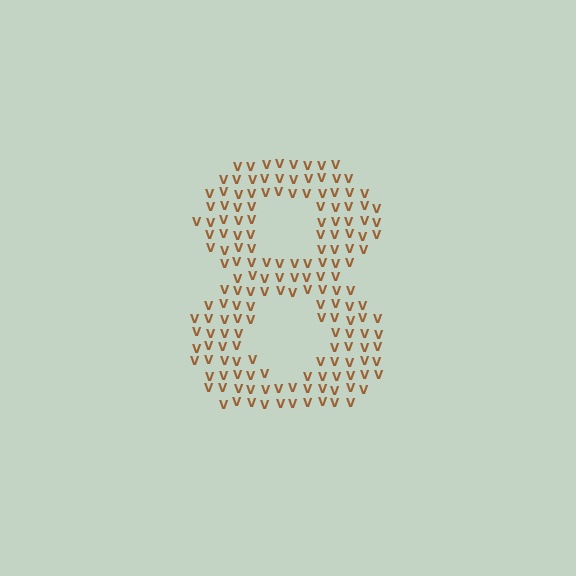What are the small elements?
The small elements are letter V's.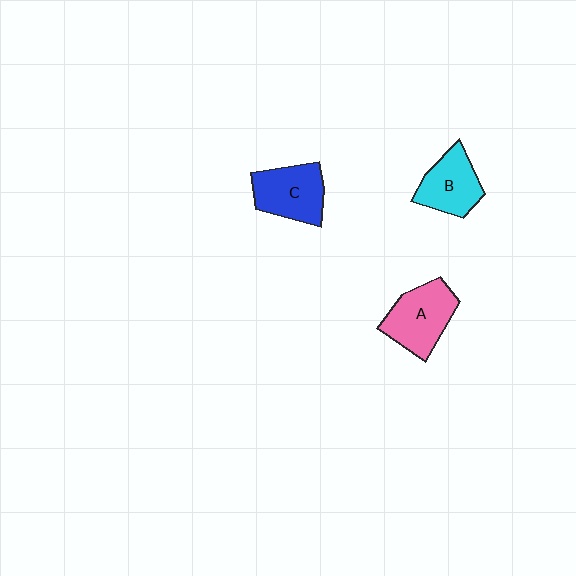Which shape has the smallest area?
Shape B (cyan).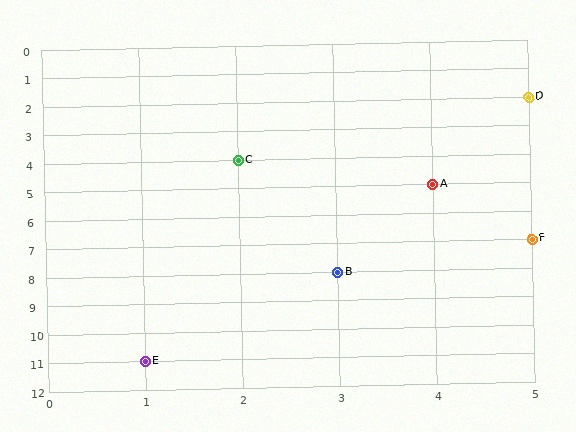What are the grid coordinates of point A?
Point A is at grid coordinates (4, 5).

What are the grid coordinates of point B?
Point B is at grid coordinates (3, 8).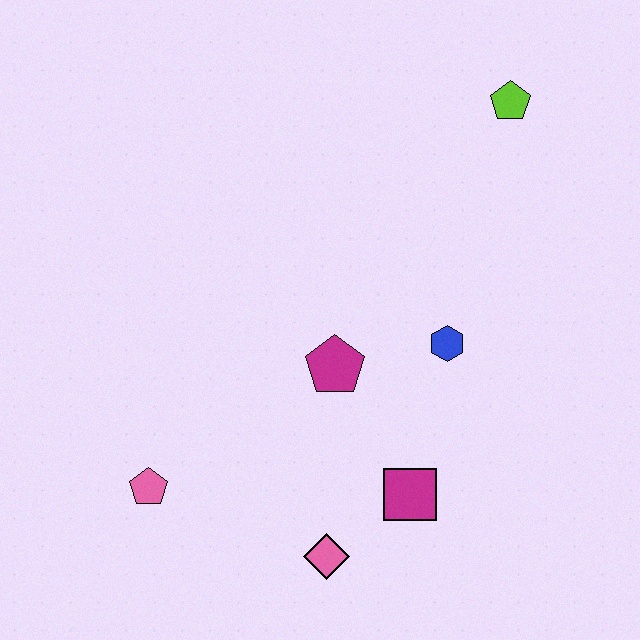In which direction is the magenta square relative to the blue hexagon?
The magenta square is below the blue hexagon.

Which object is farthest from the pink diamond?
The lime pentagon is farthest from the pink diamond.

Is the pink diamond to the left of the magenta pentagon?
Yes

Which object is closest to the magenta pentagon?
The blue hexagon is closest to the magenta pentagon.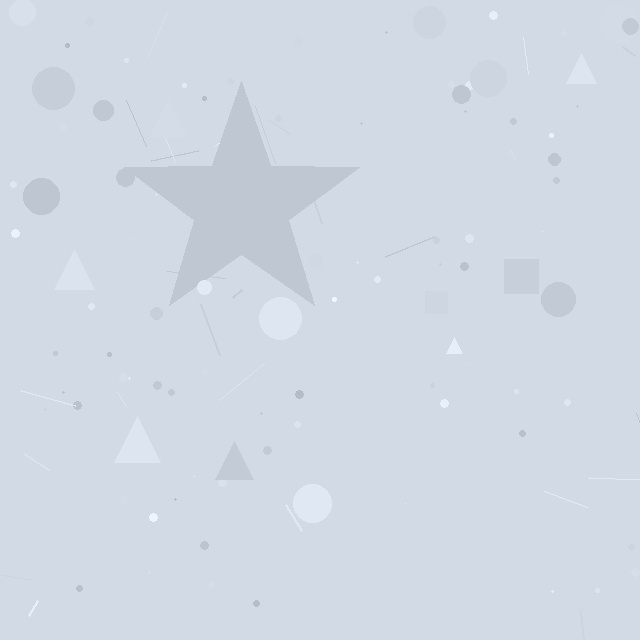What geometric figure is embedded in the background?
A star is embedded in the background.